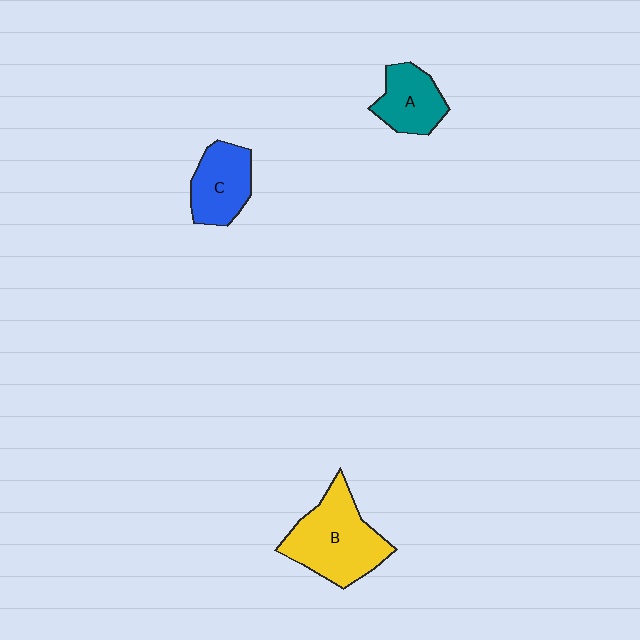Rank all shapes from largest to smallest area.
From largest to smallest: B (yellow), C (blue), A (teal).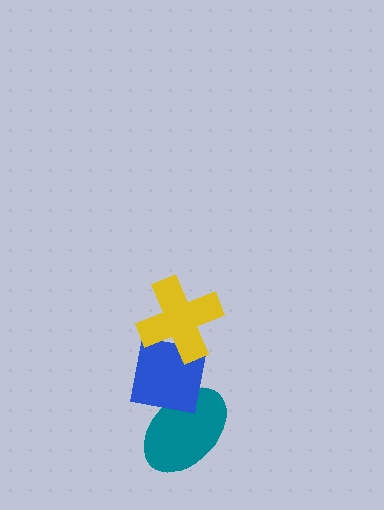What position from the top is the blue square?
The blue square is 2nd from the top.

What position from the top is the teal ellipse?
The teal ellipse is 3rd from the top.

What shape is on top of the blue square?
The yellow cross is on top of the blue square.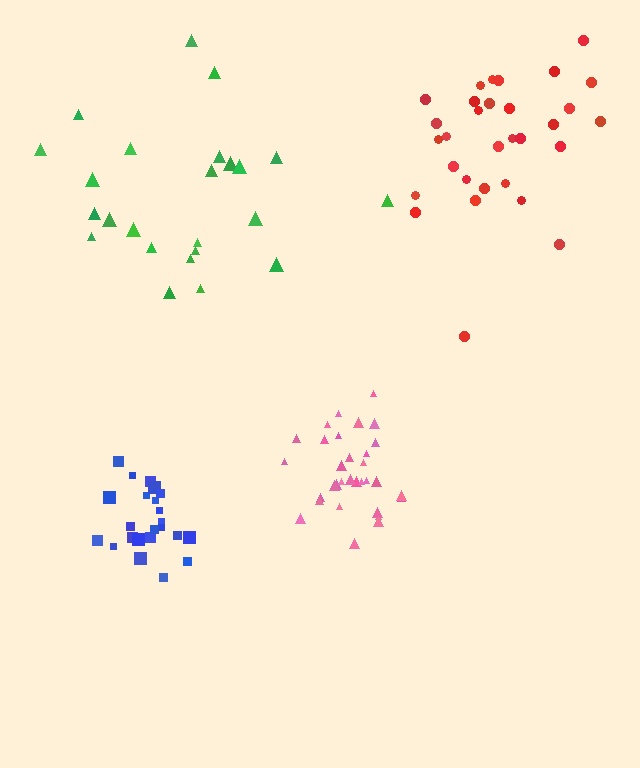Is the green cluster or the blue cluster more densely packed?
Blue.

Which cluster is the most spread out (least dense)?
Green.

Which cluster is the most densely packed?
Pink.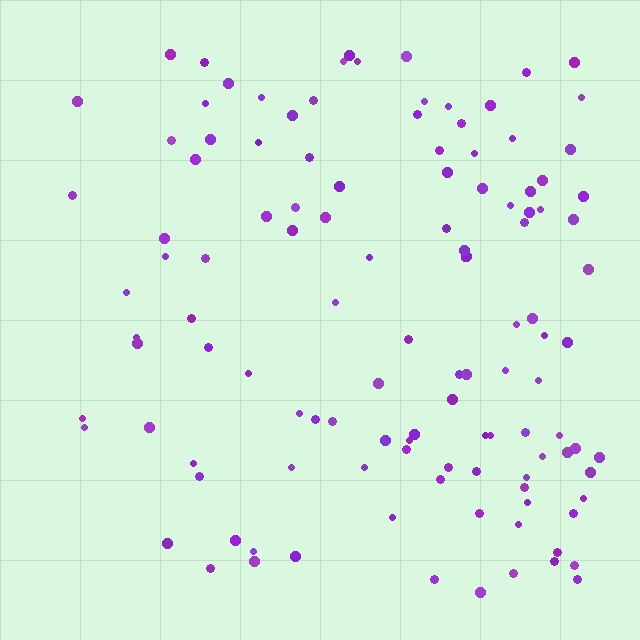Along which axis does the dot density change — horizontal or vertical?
Horizontal.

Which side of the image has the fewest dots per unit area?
The left.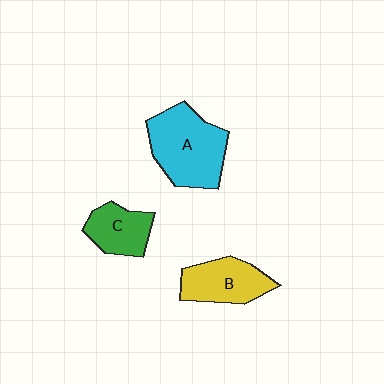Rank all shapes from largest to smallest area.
From largest to smallest: A (cyan), B (yellow), C (green).